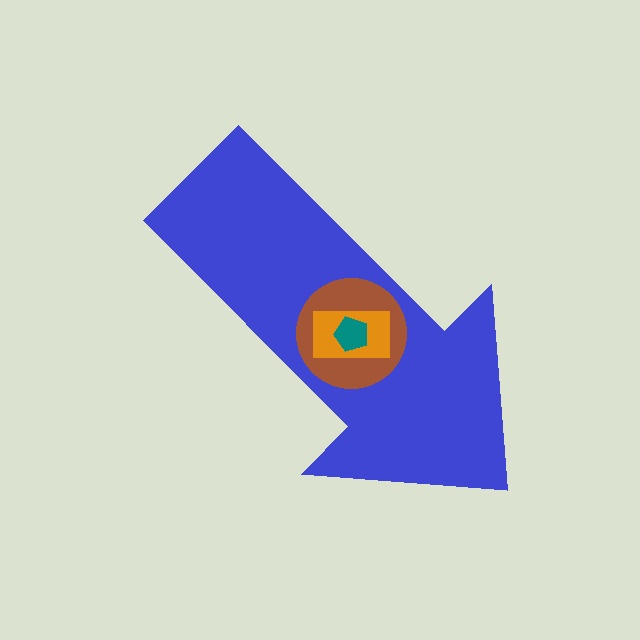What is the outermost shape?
The blue arrow.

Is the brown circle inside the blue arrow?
Yes.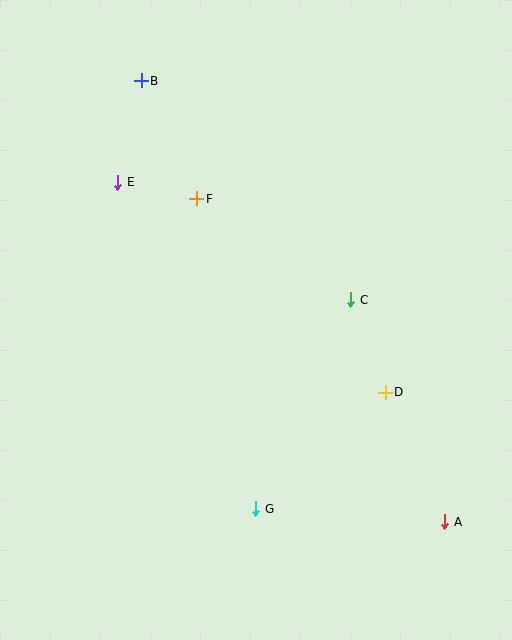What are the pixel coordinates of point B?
Point B is at (141, 81).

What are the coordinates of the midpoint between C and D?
The midpoint between C and D is at (368, 346).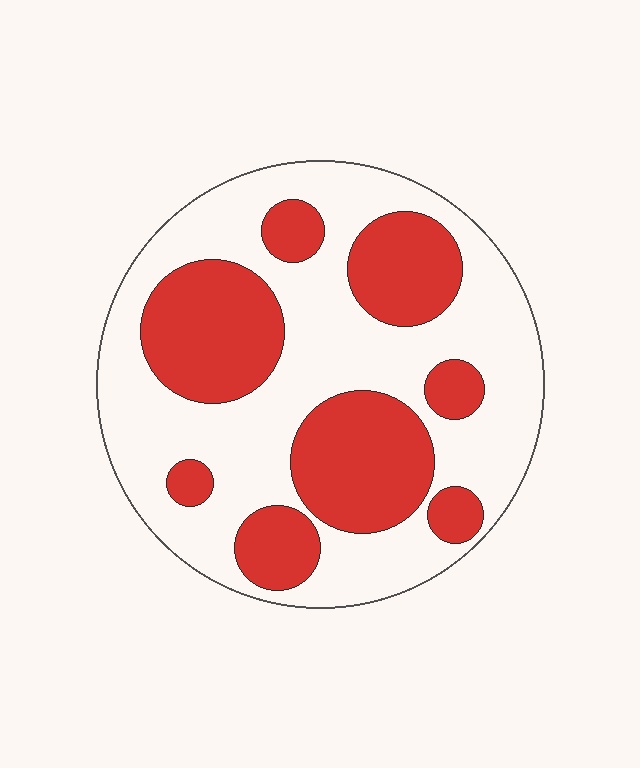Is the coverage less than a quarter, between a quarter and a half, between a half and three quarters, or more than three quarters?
Between a quarter and a half.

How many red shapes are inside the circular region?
8.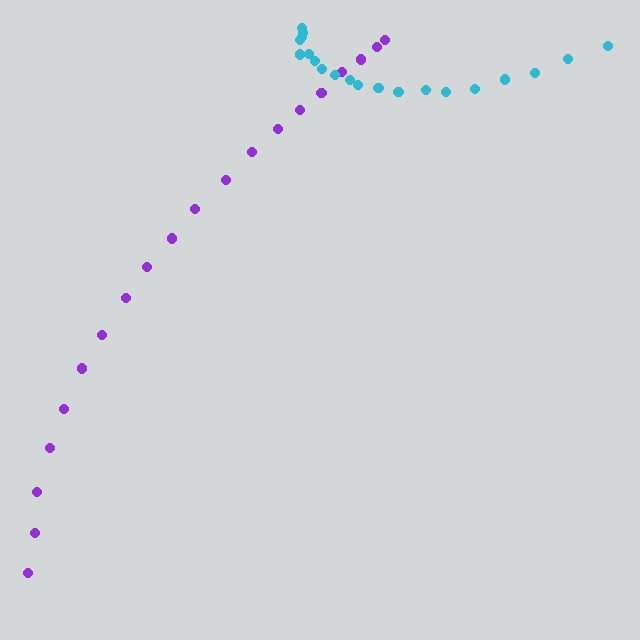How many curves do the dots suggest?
There are 2 distinct paths.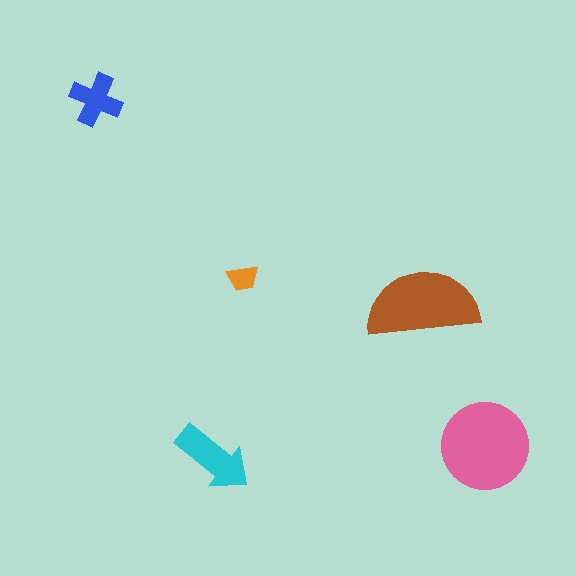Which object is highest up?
The blue cross is topmost.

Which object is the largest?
The pink circle.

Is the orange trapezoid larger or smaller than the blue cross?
Smaller.